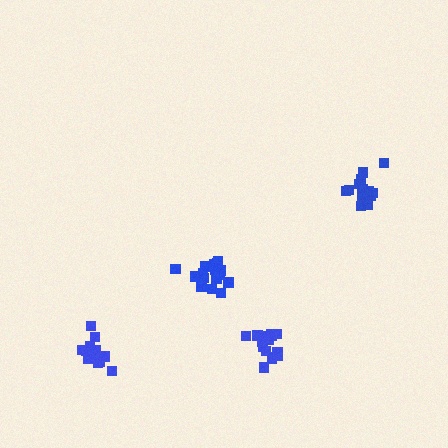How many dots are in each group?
Group 1: 16 dots, Group 2: 15 dots, Group 3: 18 dots, Group 4: 17 dots (66 total).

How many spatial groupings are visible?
There are 4 spatial groupings.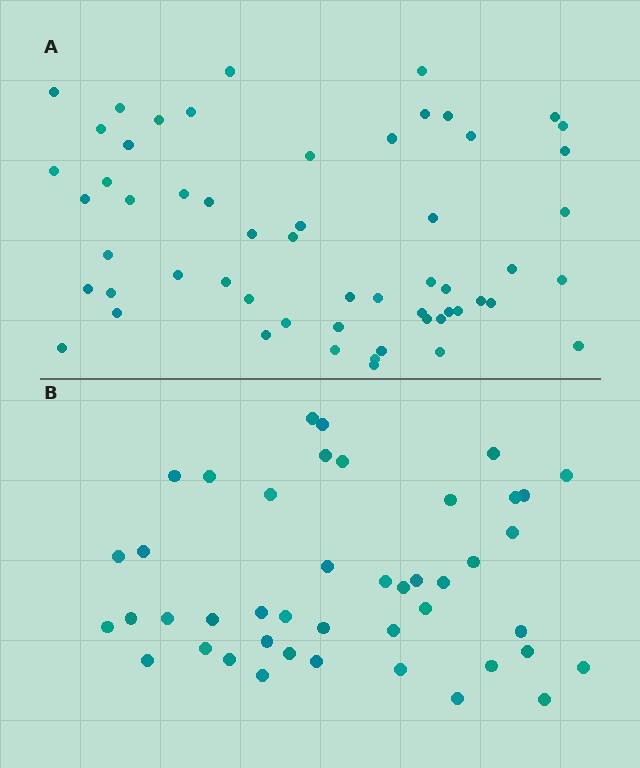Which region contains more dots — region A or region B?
Region A (the top region) has more dots.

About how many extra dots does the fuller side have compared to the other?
Region A has approximately 15 more dots than region B.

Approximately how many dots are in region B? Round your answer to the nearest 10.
About 40 dots. (The exact count is 44, which rounds to 40.)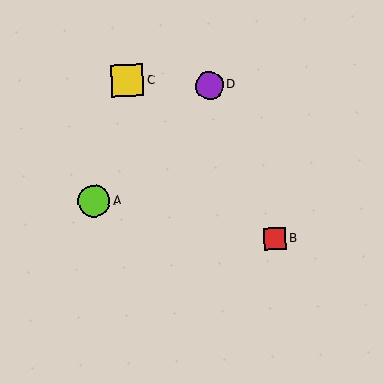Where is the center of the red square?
The center of the red square is at (275, 239).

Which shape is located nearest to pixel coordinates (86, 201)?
The lime circle (labeled A) at (94, 201) is nearest to that location.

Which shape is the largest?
The yellow square (labeled C) is the largest.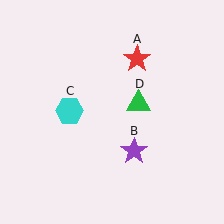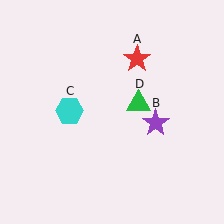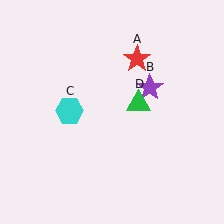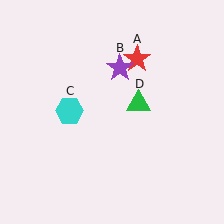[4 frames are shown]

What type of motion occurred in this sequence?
The purple star (object B) rotated counterclockwise around the center of the scene.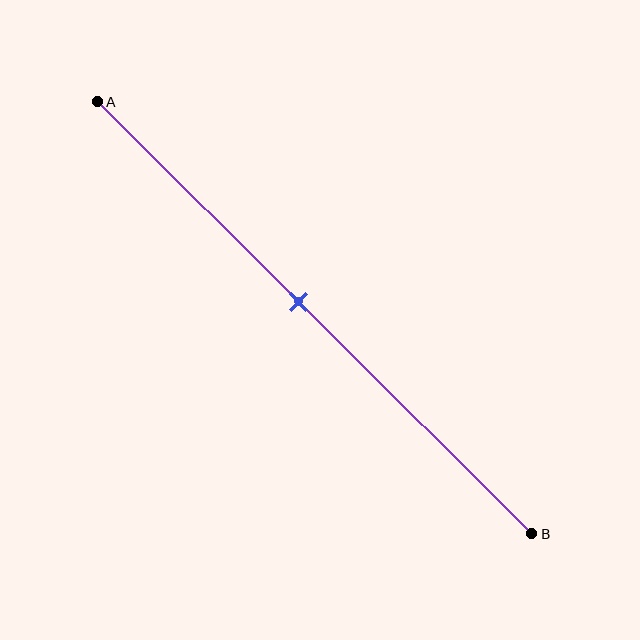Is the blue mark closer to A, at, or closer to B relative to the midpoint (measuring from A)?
The blue mark is closer to point A than the midpoint of segment AB.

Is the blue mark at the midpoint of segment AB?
No, the mark is at about 45% from A, not at the 50% midpoint.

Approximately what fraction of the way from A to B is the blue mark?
The blue mark is approximately 45% of the way from A to B.